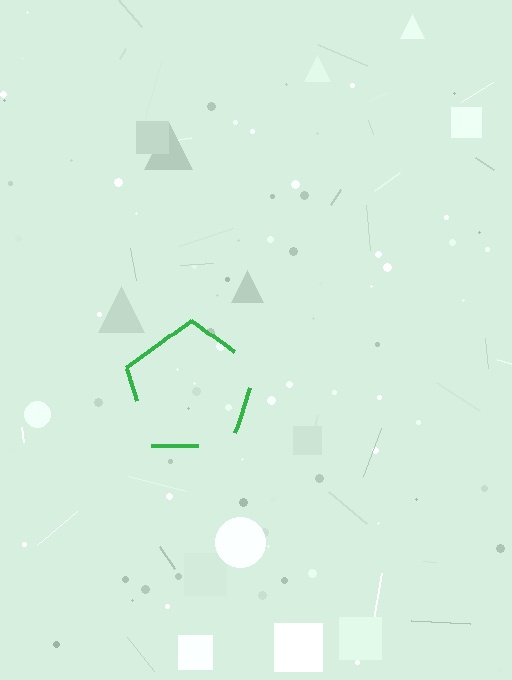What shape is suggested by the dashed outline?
The dashed outline suggests a pentagon.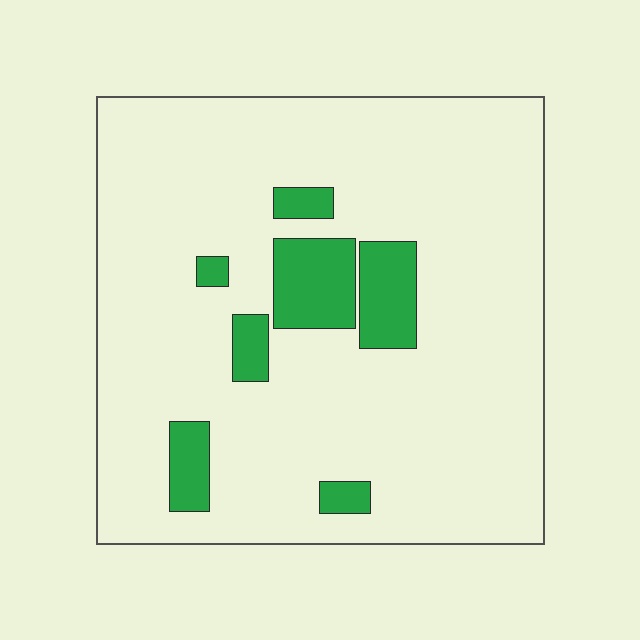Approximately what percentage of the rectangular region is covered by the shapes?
Approximately 10%.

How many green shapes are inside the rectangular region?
7.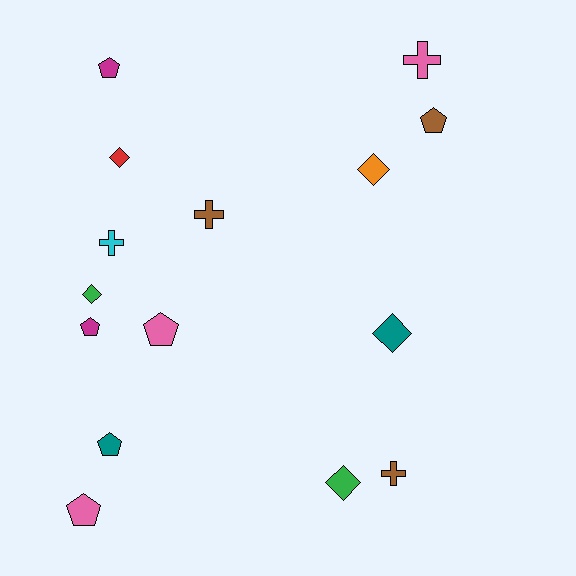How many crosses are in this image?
There are 4 crosses.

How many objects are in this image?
There are 15 objects.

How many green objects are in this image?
There are 2 green objects.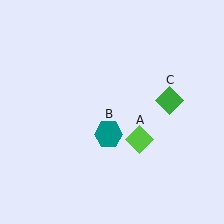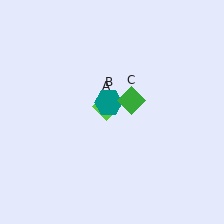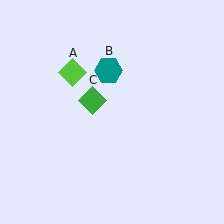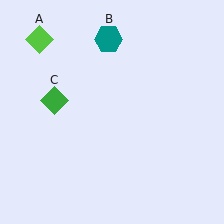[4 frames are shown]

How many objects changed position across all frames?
3 objects changed position: lime diamond (object A), teal hexagon (object B), green diamond (object C).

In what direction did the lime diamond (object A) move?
The lime diamond (object A) moved up and to the left.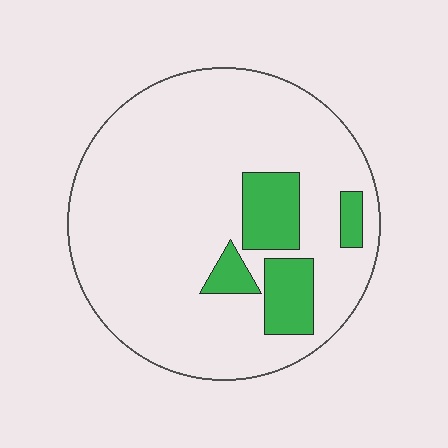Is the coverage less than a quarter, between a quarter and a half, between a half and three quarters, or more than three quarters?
Less than a quarter.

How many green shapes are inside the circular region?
4.